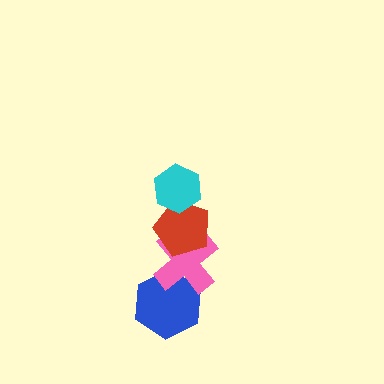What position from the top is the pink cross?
The pink cross is 3rd from the top.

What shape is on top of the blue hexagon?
The pink cross is on top of the blue hexagon.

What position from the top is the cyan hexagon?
The cyan hexagon is 1st from the top.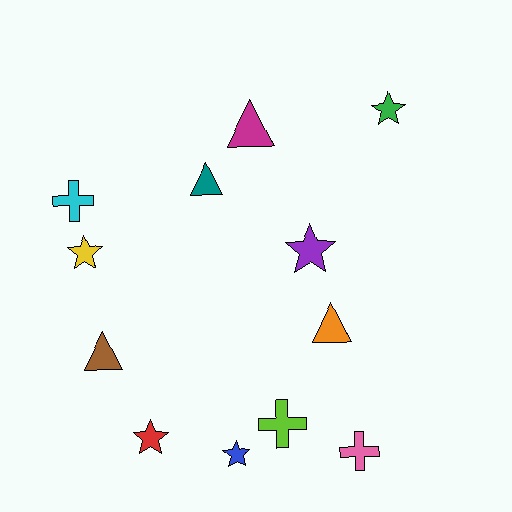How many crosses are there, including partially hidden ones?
There are 3 crosses.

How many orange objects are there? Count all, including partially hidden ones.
There is 1 orange object.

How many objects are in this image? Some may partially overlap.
There are 12 objects.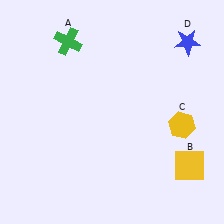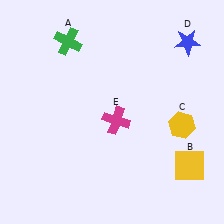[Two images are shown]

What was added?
A magenta cross (E) was added in Image 2.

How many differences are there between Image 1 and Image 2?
There is 1 difference between the two images.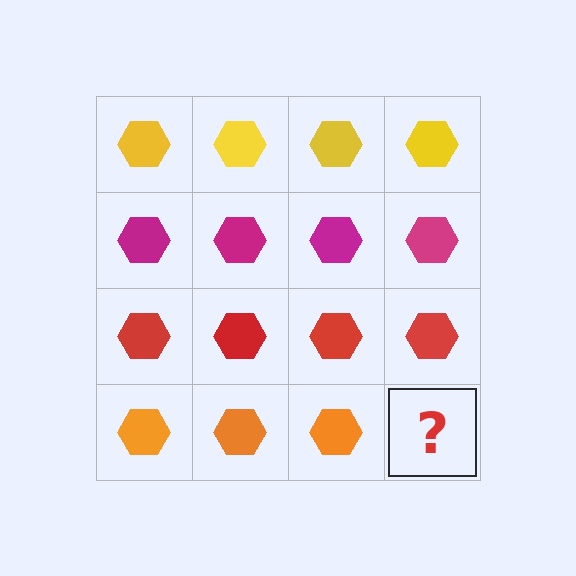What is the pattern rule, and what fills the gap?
The rule is that each row has a consistent color. The gap should be filled with an orange hexagon.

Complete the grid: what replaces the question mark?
The question mark should be replaced with an orange hexagon.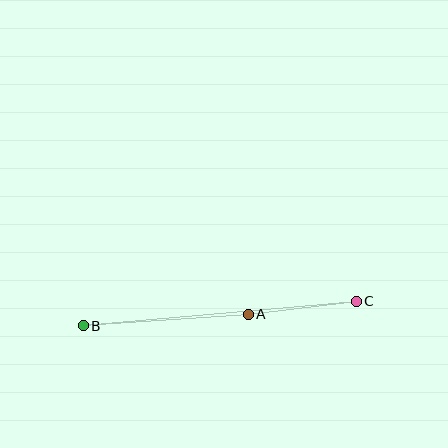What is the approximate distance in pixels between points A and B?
The distance between A and B is approximately 165 pixels.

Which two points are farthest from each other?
Points B and C are farthest from each other.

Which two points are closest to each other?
Points A and C are closest to each other.